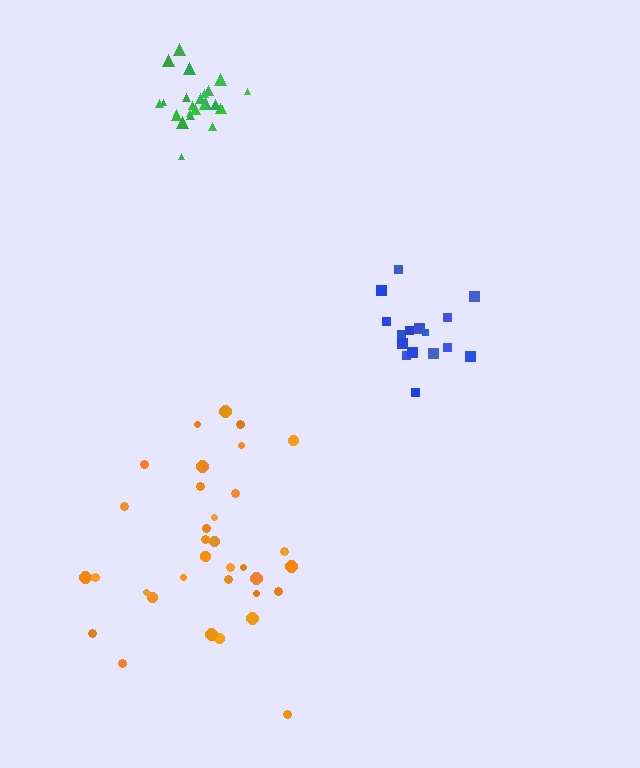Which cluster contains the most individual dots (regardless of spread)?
Orange (34).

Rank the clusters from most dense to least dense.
green, blue, orange.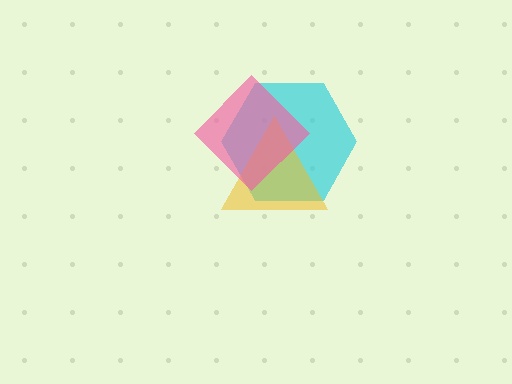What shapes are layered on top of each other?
The layered shapes are: a cyan hexagon, a yellow triangle, a pink diamond.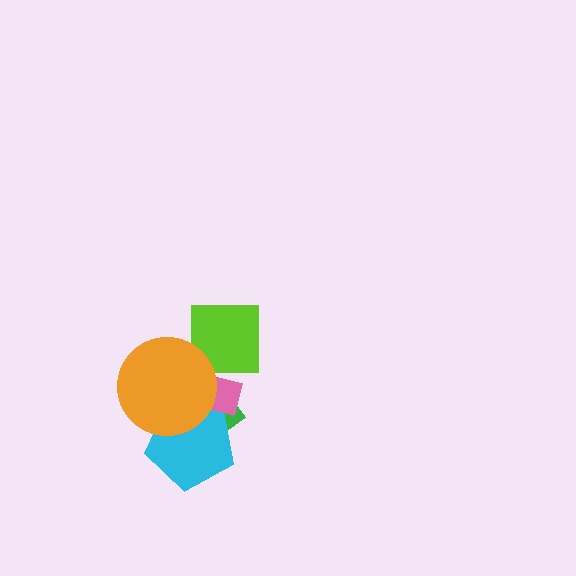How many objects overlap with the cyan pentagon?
3 objects overlap with the cyan pentagon.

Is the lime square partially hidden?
No, no other shape covers it.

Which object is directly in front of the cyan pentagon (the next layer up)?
The pink rectangle is directly in front of the cyan pentagon.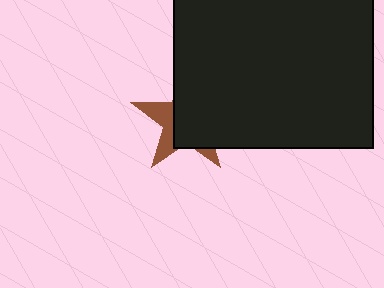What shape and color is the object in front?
The object in front is a black rectangle.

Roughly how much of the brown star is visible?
A small part of it is visible (roughly 34%).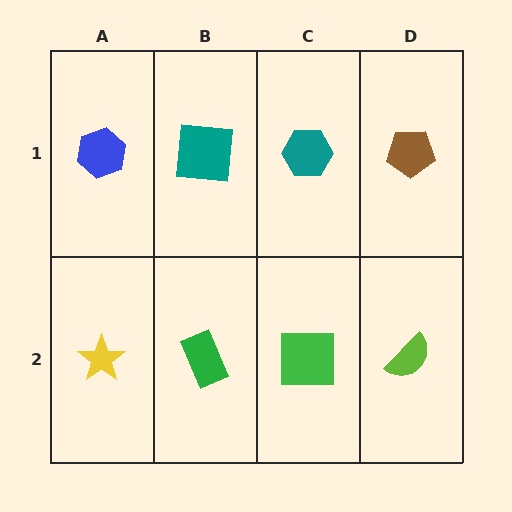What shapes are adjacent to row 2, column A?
A blue hexagon (row 1, column A), a green rectangle (row 2, column B).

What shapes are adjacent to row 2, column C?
A teal hexagon (row 1, column C), a green rectangle (row 2, column B), a lime semicircle (row 2, column D).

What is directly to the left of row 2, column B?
A yellow star.